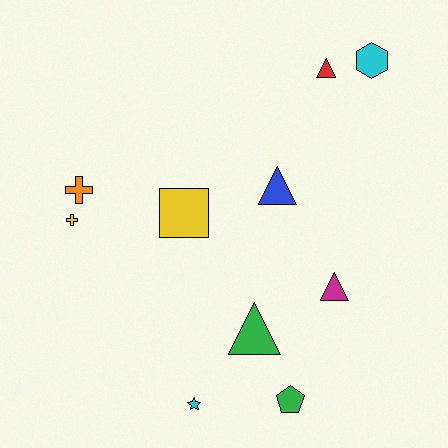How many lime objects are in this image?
There are no lime objects.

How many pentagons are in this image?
There is 1 pentagon.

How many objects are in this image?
There are 10 objects.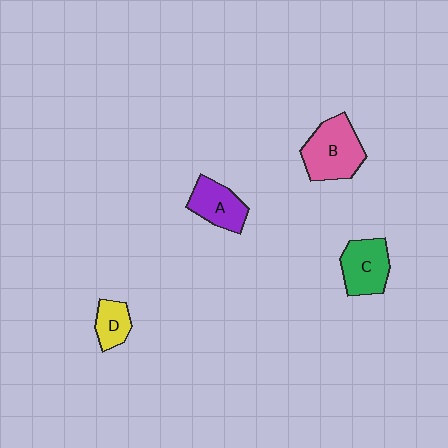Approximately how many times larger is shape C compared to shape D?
Approximately 1.7 times.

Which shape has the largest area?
Shape B (pink).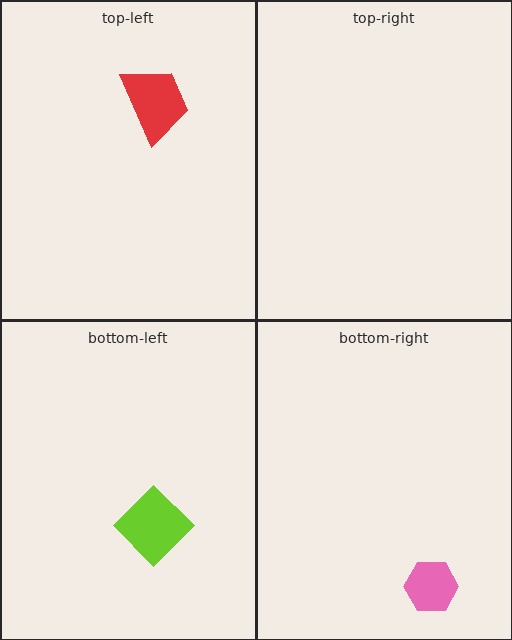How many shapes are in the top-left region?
1.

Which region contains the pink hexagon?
The bottom-right region.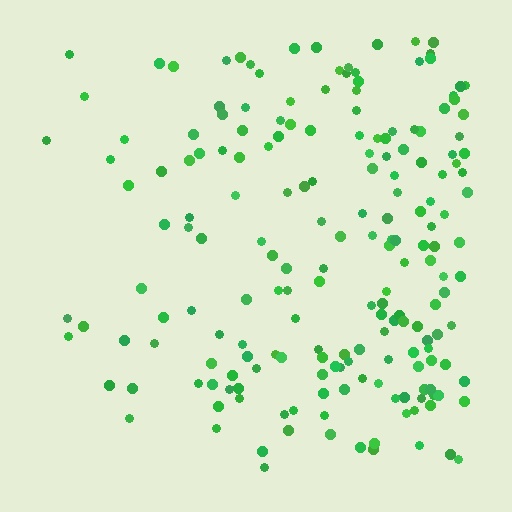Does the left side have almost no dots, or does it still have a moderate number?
Still a moderate number, just noticeably fewer than the right.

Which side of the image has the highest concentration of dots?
The right.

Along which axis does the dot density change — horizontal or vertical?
Horizontal.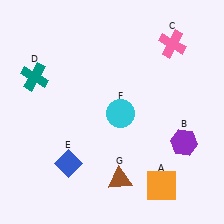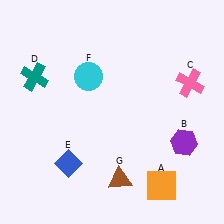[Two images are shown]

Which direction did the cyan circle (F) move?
The cyan circle (F) moved up.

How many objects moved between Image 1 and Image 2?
2 objects moved between the two images.